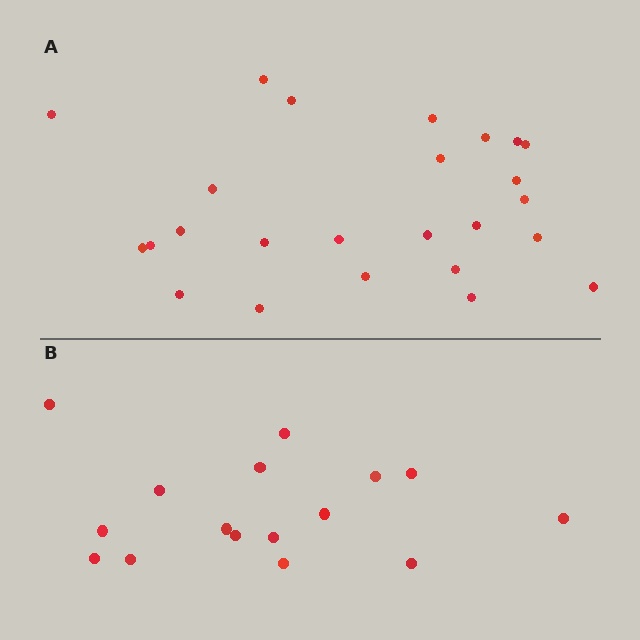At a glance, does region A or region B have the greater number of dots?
Region A (the top region) has more dots.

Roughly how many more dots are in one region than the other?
Region A has roughly 8 or so more dots than region B.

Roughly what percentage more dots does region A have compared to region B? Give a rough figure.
About 55% more.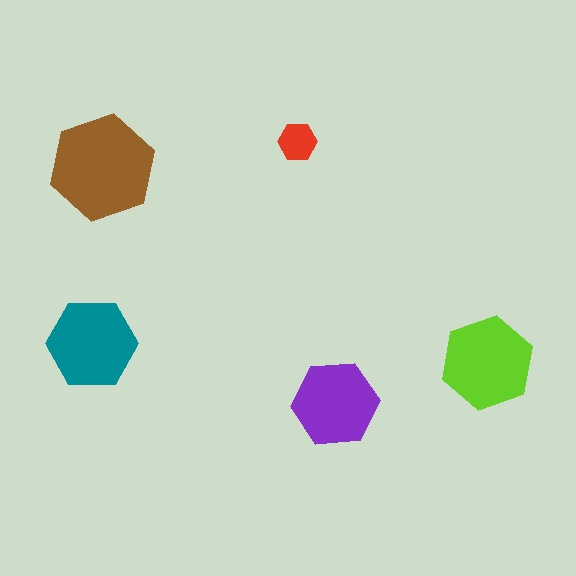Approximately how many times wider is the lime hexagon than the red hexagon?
About 2.5 times wider.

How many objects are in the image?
There are 5 objects in the image.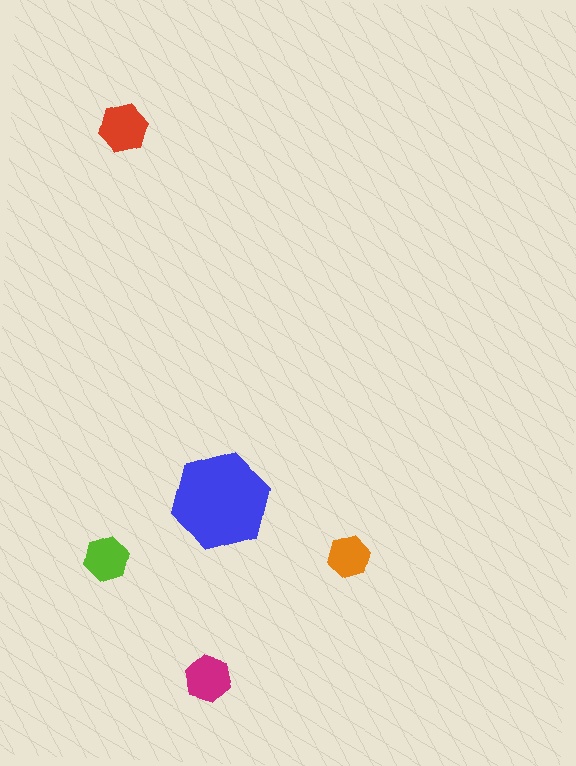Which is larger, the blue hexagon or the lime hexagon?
The blue one.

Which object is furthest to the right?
The orange hexagon is rightmost.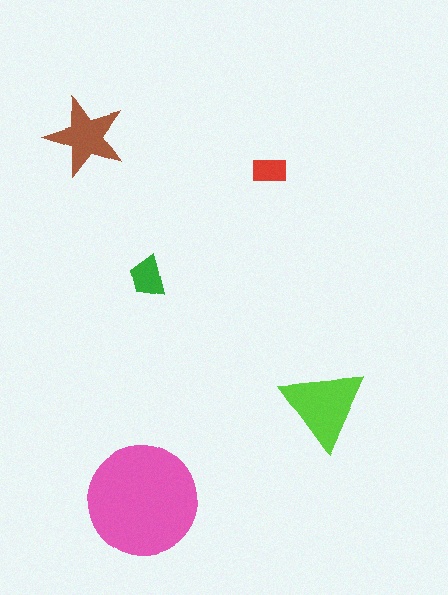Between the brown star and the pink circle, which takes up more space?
The pink circle.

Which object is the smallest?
The red rectangle.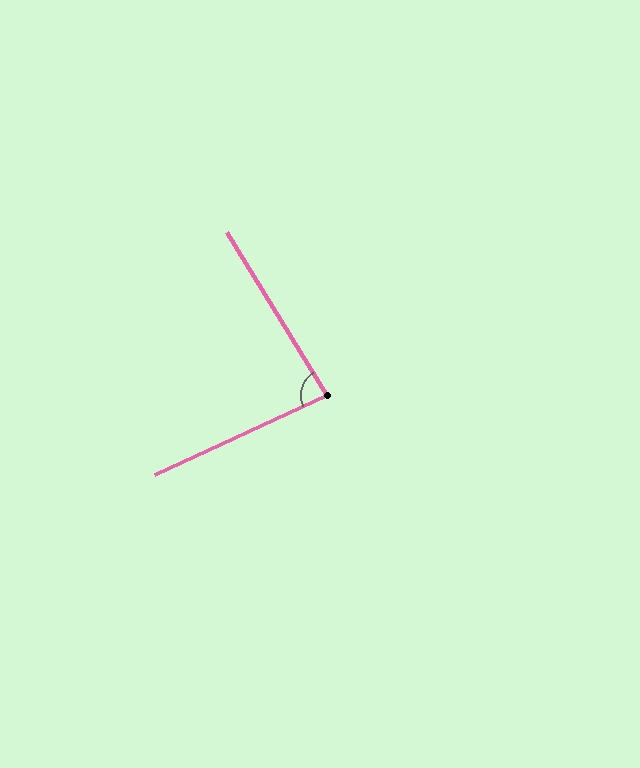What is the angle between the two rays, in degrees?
Approximately 84 degrees.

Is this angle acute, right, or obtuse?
It is acute.